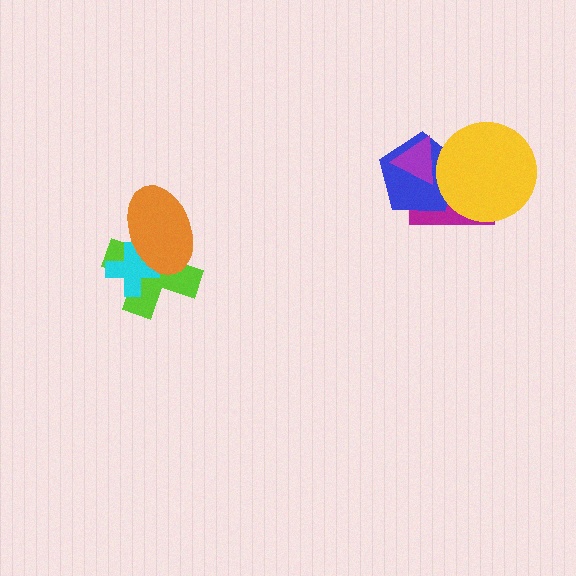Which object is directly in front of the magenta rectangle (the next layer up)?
The blue pentagon is directly in front of the magenta rectangle.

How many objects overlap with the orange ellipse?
2 objects overlap with the orange ellipse.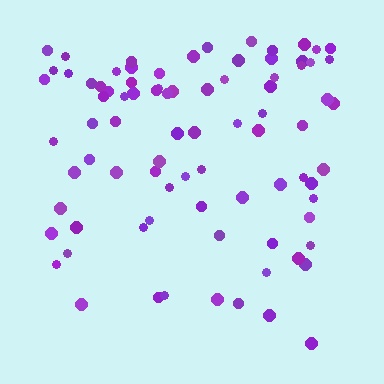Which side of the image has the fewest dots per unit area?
The bottom.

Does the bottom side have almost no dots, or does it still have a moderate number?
Still a moderate number, just noticeably fewer than the top.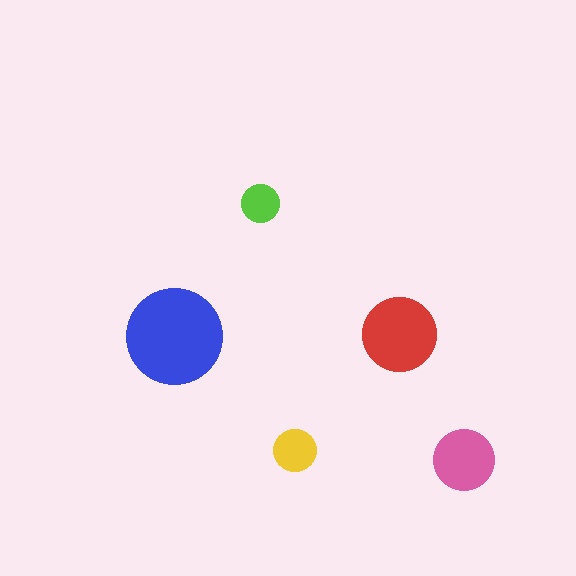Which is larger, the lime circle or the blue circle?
The blue one.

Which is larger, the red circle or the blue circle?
The blue one.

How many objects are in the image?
There are 5 objects in the image.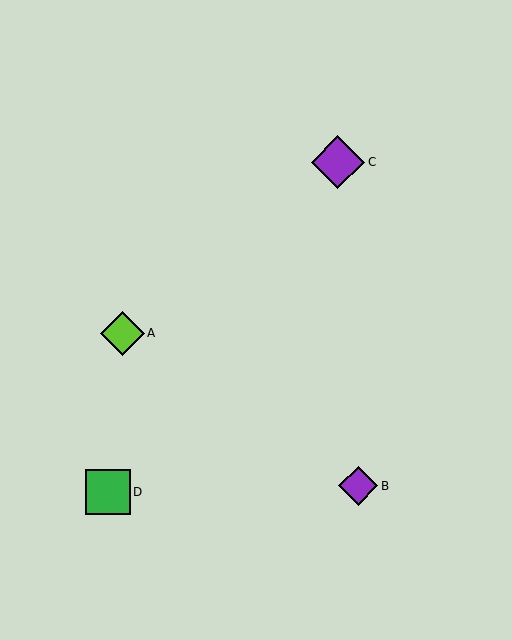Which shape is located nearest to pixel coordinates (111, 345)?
The lime diamond (labeled A) at (122, 333) is nearest to that location.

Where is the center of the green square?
The center of the green square is at (108, 492).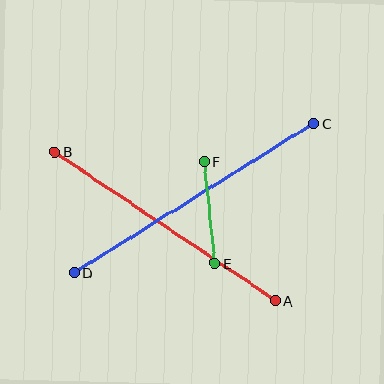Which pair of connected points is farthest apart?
Points C and D are farthest apart.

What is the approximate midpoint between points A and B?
The midpoint is at approximately (165, 227) pixels.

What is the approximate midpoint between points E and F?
The midpoint is at approximately (210, 212) pixels.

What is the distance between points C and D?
The distance is approximately 282 pixels.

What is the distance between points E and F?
The distance is approximately 102 pixels.